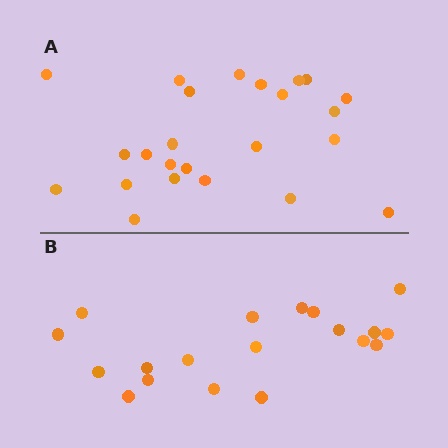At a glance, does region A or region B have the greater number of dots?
Region A (the top region) has more dots.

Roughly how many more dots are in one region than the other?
Region A has about 5 more dots than region B.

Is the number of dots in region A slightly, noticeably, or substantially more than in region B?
Region A has noticeably more, but not dramatically so. The ratio is roughly 1.3 to 1.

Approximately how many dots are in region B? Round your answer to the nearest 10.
About 20 dots. (The exact count is 19, which rounds to 20.)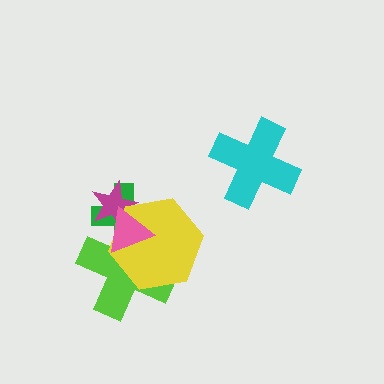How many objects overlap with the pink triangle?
4 objects overlap with the pink triangle.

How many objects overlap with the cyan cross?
0 objects overlap with the cyan cross.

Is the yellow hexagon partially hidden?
Yes, it is partially covered by another shape.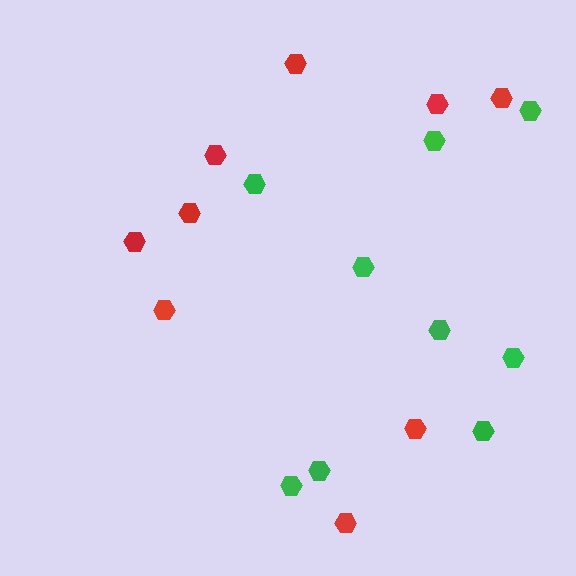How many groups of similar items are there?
There are 2 groups: one group of red hexagons (9) and one group of green hexagons (9).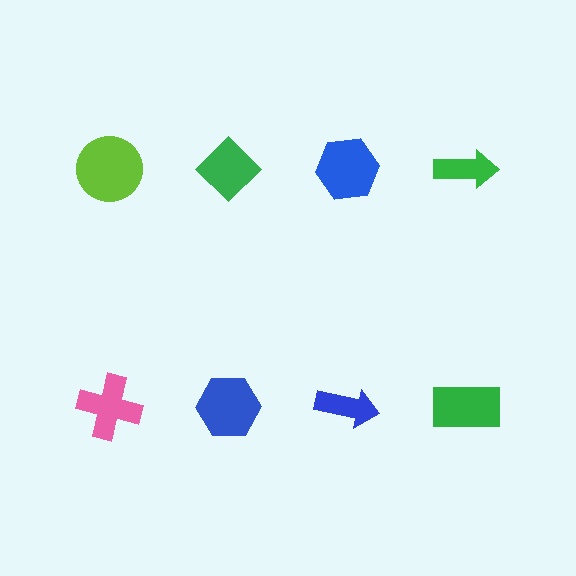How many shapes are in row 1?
4 shapes.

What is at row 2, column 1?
A pink cross.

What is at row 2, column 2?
A blue hexagon.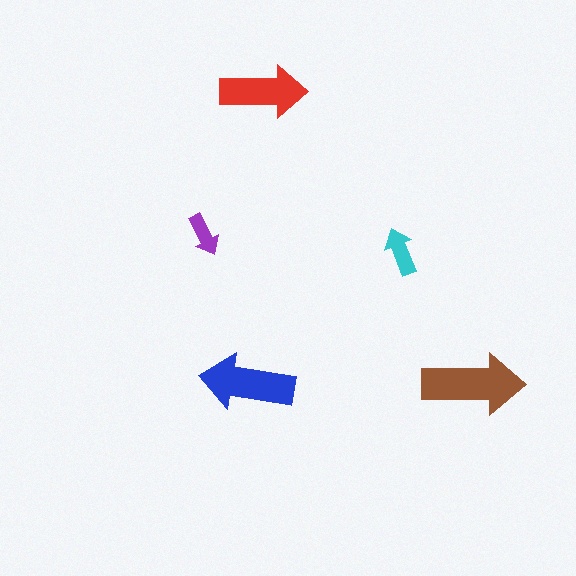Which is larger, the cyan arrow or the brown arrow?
The brown one.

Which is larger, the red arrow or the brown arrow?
The brown one.